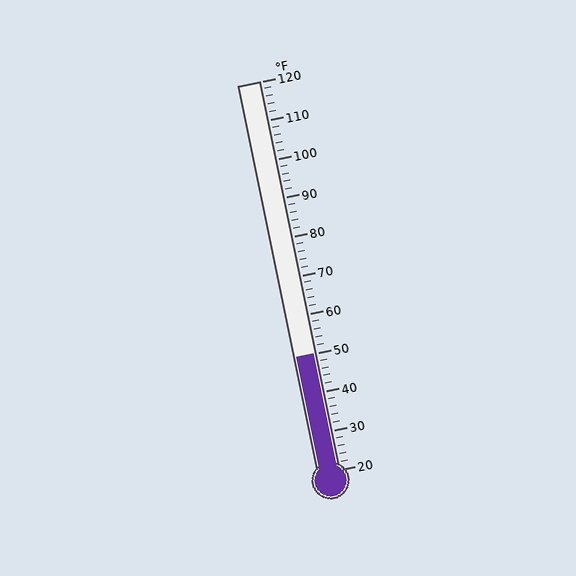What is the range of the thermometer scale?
The thermometer scale ranges from 20°F to 120°F.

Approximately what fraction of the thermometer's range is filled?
The thermometer is filled to approximately 30% of its range.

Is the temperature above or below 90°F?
The temperature is below 90°F.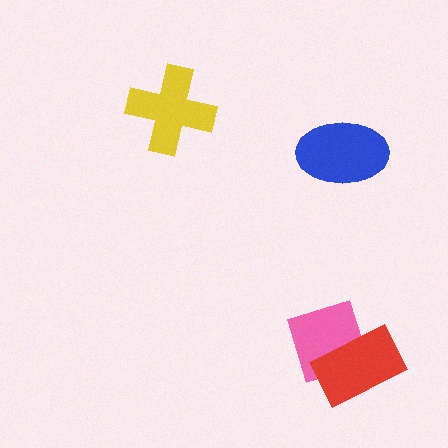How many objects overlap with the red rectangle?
1 object overlaps with the red rectangle.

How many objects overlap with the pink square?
1 object overlaps with the pink square.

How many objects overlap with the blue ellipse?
0 objects overlap with the blue ellipse.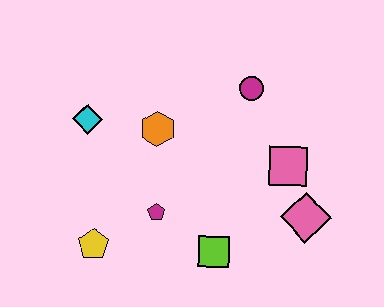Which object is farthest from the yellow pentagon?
The magenta circle is farthest from the yellow pentagon.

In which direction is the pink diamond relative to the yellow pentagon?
The pink diamond is to the right of the yellow pentagon.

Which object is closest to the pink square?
The pink diamond is closest to the pink square.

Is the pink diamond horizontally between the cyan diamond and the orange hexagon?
No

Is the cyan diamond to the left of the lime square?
Yes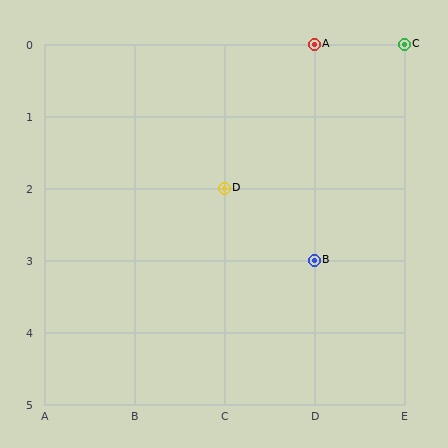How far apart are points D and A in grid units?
Points D and A are 1 column and 2 rows apart (about 2.2 grid units diagonally).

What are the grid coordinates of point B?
Point B is at grid coordinates (D, 3).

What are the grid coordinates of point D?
Point D is at grid coordinates (C, 2).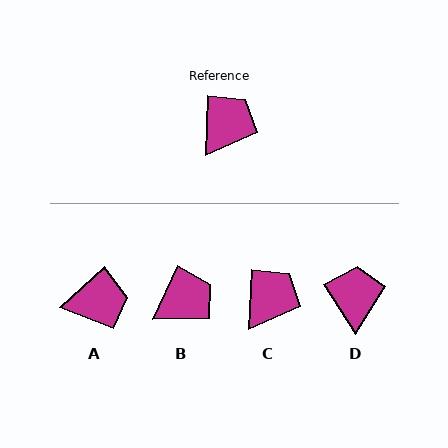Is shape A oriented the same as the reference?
No, it is off by about 45 degrees.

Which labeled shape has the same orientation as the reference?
C.